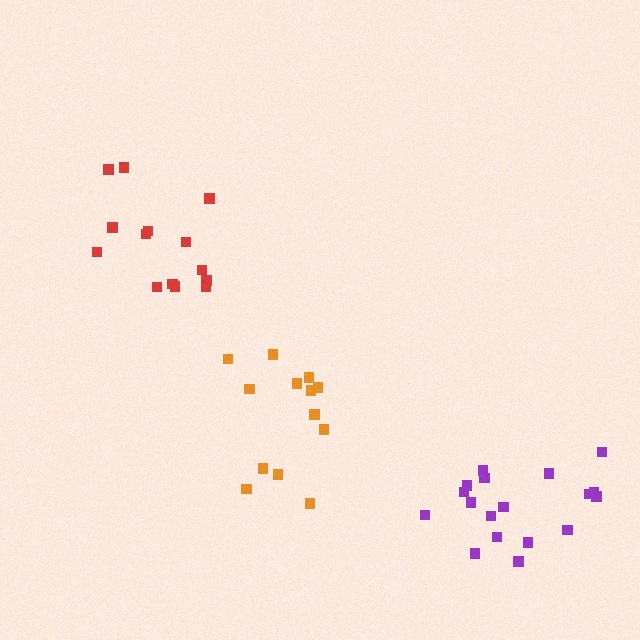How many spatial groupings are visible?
There are 3 spatial groupings.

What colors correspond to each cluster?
The clusters are colored: purple, orange, red.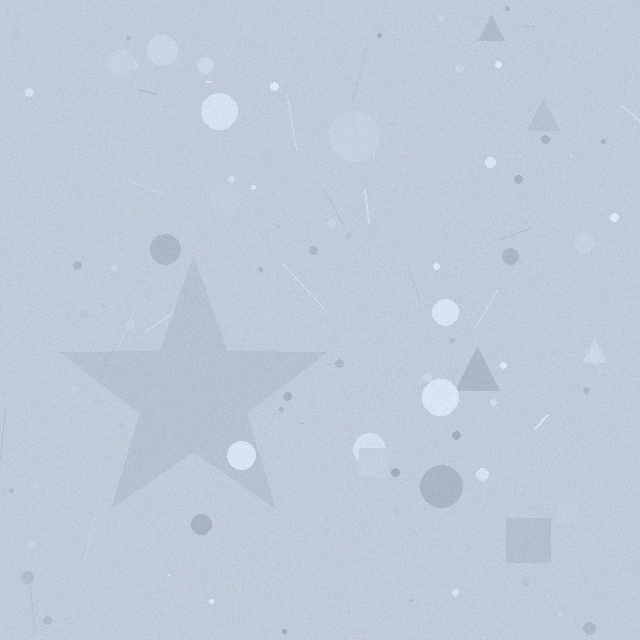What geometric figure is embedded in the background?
A star is embedded in the background.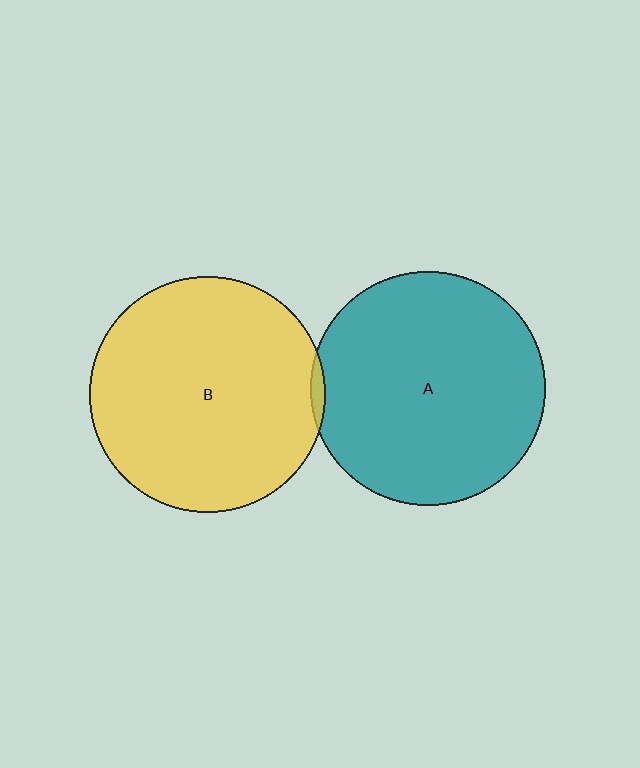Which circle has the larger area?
Circle B (yellow).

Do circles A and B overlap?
Yes.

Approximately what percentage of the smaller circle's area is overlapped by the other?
Approximately 5%.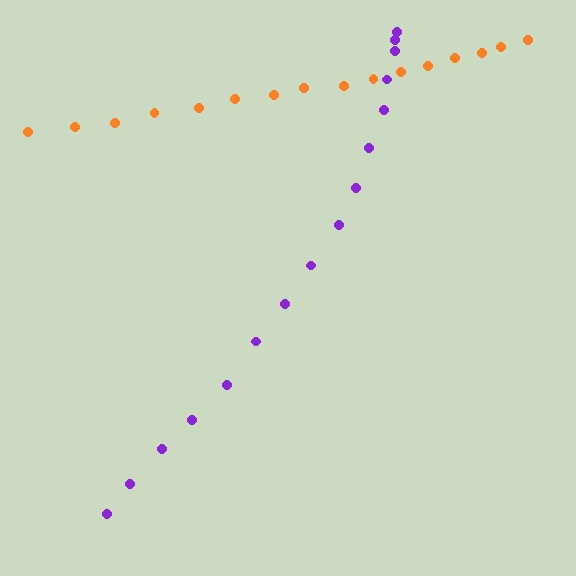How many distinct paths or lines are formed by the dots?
There are 2 distinct paths.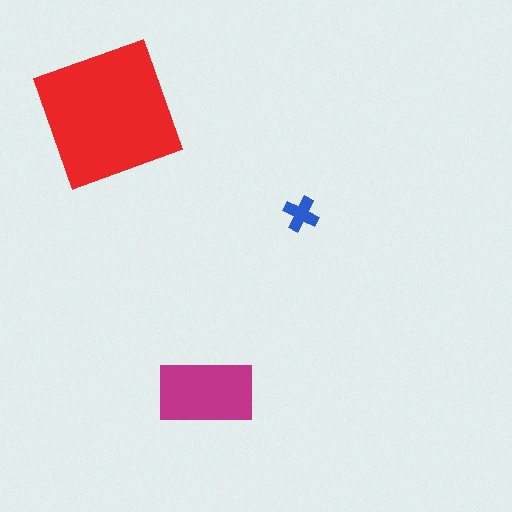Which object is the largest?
The red square.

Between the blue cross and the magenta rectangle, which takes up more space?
The magenta rectangle.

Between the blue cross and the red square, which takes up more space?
The red square.